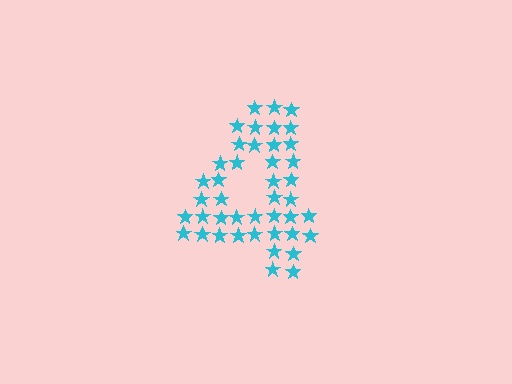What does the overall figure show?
The overall figure shows the digit 4.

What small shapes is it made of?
It is made of small stars.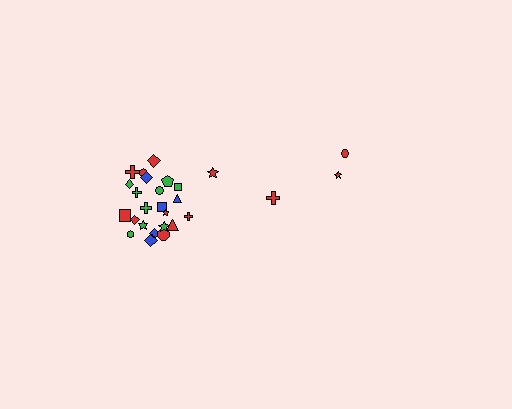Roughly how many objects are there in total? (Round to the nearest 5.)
Roughly 30 objects in total.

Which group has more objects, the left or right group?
The left group.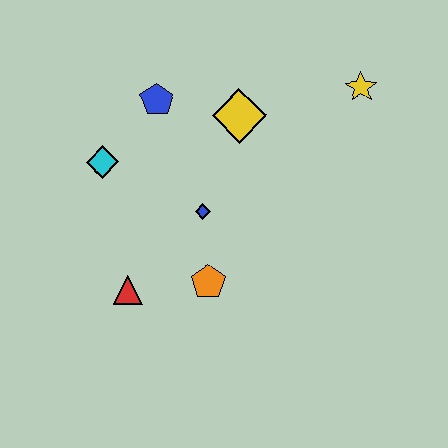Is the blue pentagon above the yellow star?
No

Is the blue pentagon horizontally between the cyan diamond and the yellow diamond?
Yes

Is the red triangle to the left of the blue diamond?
Yes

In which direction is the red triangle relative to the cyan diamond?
The red triangle is below the cyan diamond.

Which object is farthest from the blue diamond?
The yellow star is farthest from the blue diamond.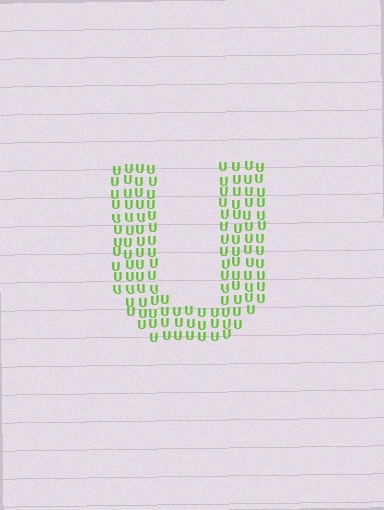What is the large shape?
The large shape is the letter U.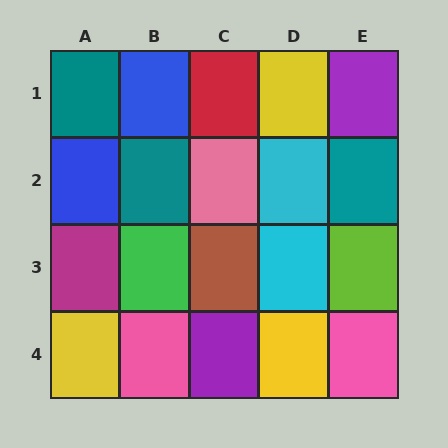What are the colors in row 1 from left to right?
Teal, blue, red, yellow, purple.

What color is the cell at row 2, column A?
Blue.